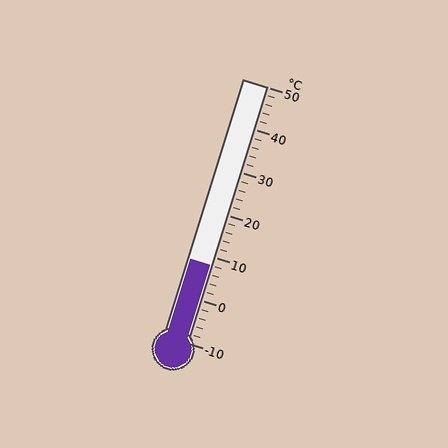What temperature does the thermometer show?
The thermometer shows approximately 8°C.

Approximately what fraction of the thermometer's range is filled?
The thermometer is filled to approximately 30% of its range.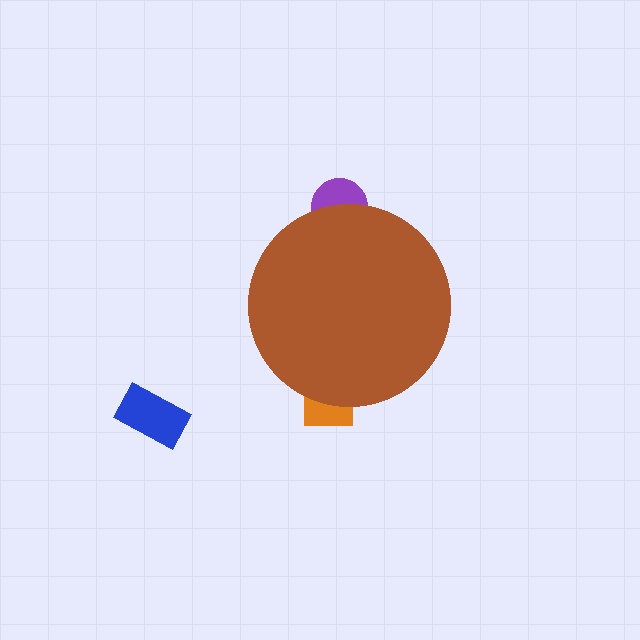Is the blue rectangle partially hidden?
No, the blue rectangle is fully visible.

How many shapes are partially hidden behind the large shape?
2 shapes are partially hidden.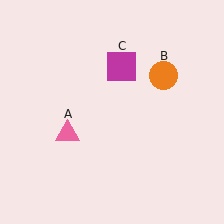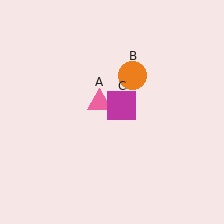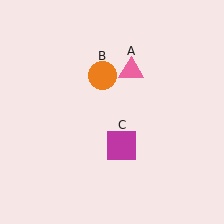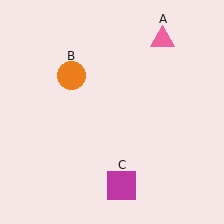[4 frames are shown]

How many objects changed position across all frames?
3 objects changed position: pink triangle (object A), orange circle (object B), magenta square (object C).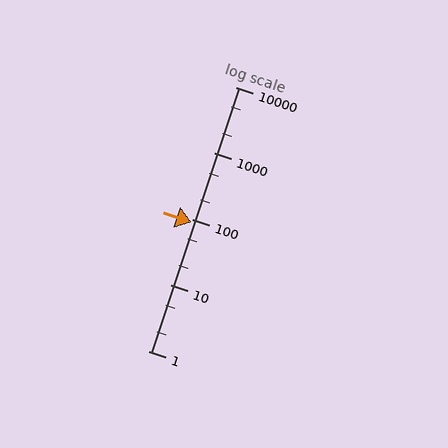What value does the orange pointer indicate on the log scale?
The pointer indicates approximately 90.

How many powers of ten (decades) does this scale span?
The scale spans 4 decades, from 1 to 10000.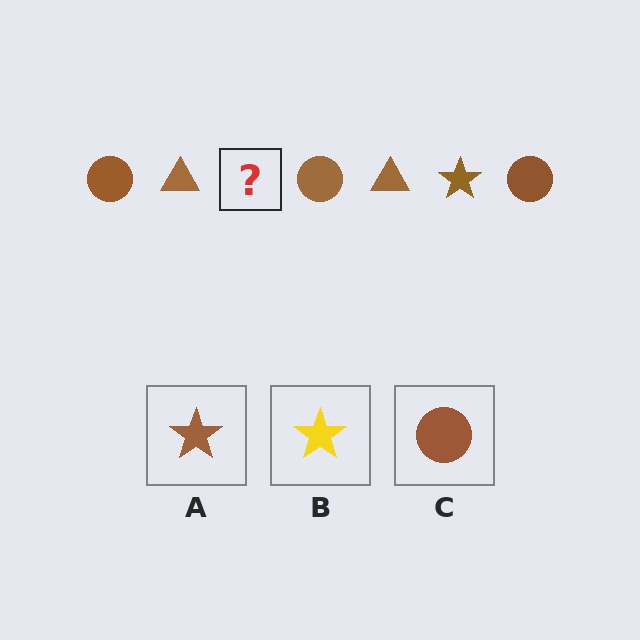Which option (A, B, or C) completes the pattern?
A.